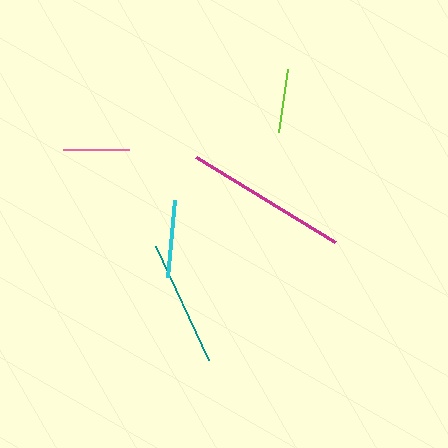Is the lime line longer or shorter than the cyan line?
The cyan line is longer than the lime line.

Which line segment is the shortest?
The lime line is the shortest at approximately 64 pixels.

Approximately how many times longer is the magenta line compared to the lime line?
The magenta line is approximately 2.5 times the length of the lime line.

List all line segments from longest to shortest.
From longest to shortest: magenta, teal, cyan, pink, lime.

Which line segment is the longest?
The magenta line is the longest at approximately 162 pixels.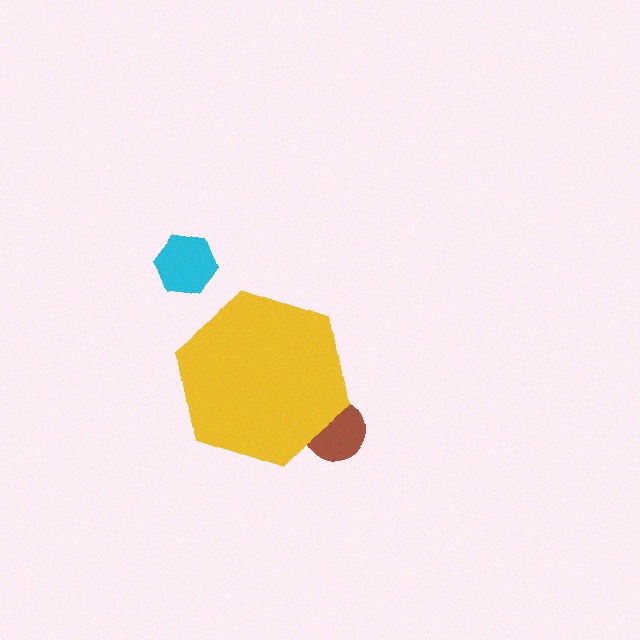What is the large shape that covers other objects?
A yellow hexagon.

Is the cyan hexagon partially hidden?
No, the cyan hexagon is fully visible.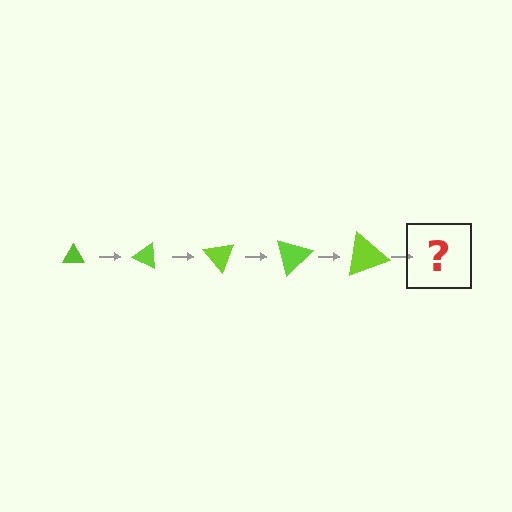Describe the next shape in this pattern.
It should be a triangle, larger than the previous one and rotated 125 degrees from the start.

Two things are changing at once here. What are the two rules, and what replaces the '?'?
The two rules are that the triangle grows larger each step and it rotates 25 degrees each step. The '?' should be a triangle, larger than the previous one and rotated 125 degrees from the start.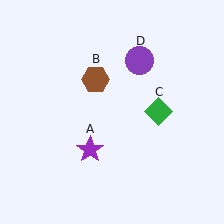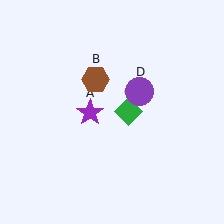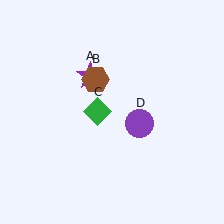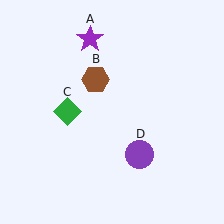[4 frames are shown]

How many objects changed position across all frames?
3 objects changed position: purple star (object A), green diamond (object C), purple circle (object D).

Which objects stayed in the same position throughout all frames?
Brown hexagon (object B) remained stationary.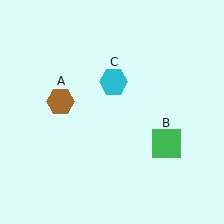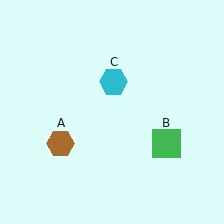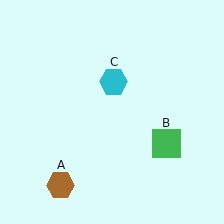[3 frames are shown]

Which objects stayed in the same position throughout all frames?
Green square (object B) and cyan hexagon (object C) remained stationary.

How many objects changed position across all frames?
1 object changed position: brown hexagon (object A).